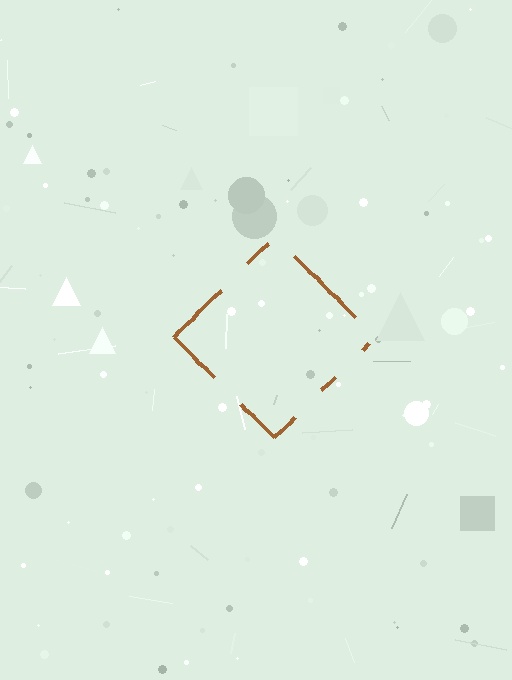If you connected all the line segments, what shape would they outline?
They would outline a diamond.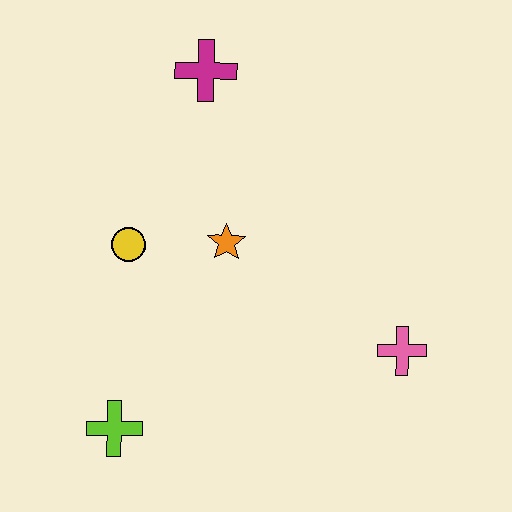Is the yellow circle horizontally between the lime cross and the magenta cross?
Yes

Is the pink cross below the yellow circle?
Yes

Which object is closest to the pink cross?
The orange star is closest to the pink cross.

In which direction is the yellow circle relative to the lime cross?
The yellow circle is above the lime cross.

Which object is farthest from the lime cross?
The magenta cross is farthest from the lime cross.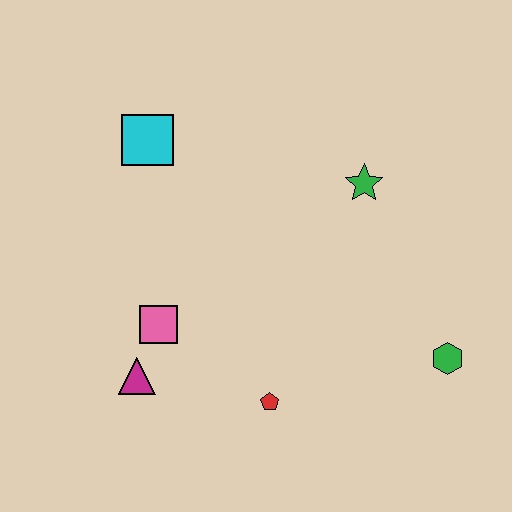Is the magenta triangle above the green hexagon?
No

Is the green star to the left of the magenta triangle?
No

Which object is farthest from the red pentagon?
The cyan square is farthest from the red pentagon.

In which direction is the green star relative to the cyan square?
The green star is to the right of the cyan square.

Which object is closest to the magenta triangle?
The pink square is closest to the magenta triangle.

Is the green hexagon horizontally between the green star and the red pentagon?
No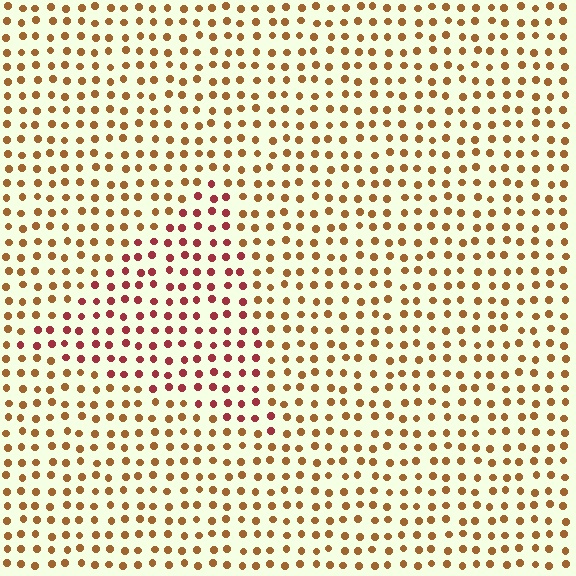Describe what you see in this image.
The image is filled with small brown elements in a uniform arrangement. A triangle-shaped region is visible where the elements are tinted to a slightly different hue, forming a subtle color boundary.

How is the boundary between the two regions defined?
The boundary is defined purely by a slight shift in hue (about 37 degrees). Spacing, size, and orientation are identical on both sides.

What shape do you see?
I see a triangle.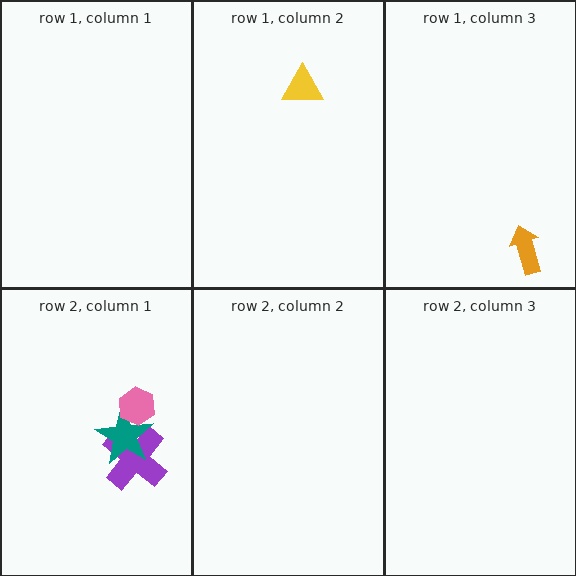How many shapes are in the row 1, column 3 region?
1.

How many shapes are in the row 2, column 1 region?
3.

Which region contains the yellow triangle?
The row 1, column 2 region.